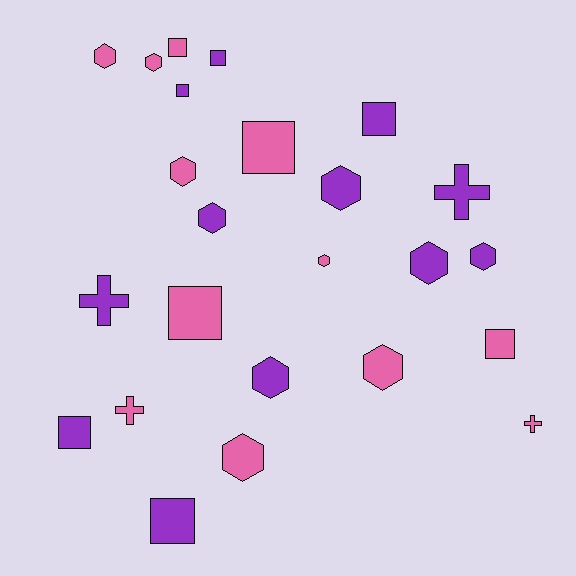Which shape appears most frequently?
Hexagon, with 11 objects.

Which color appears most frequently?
Pink, with 12 objects.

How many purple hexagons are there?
There are 5 purple hexagons.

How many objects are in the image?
There are 24 objects.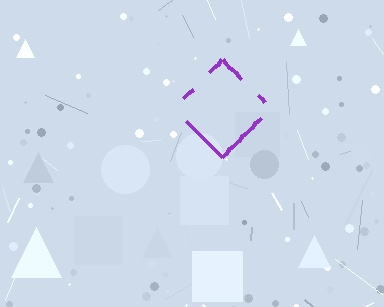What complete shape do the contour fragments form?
The contour fragments form a diamond.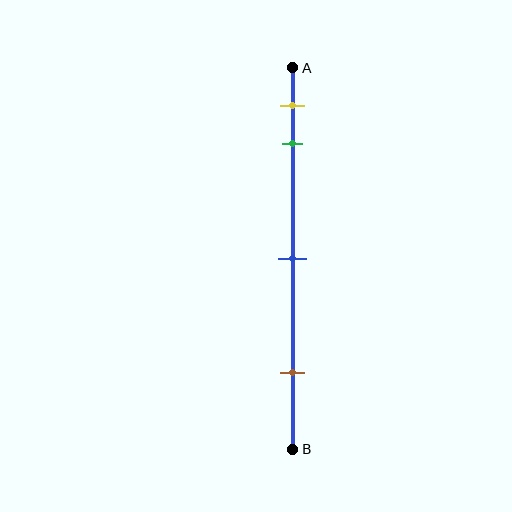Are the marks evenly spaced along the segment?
No, the marks are not evenly spaced.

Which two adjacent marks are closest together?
The yellow and green marks are the closest adjacent pair.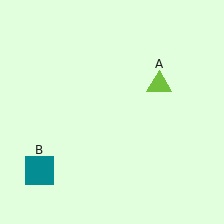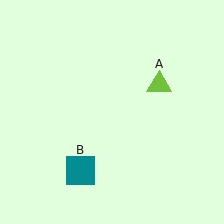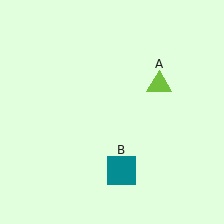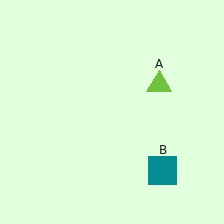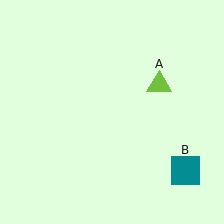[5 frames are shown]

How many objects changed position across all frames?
1 object changed position: teal square (object B).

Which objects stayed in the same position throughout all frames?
Lime triangle (object A) remained stationary.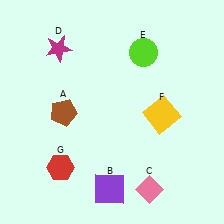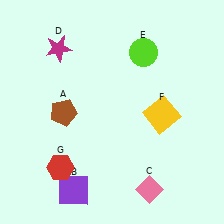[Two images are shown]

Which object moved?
The purple square (B) moved left.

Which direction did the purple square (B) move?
The purple square (B) moved left.